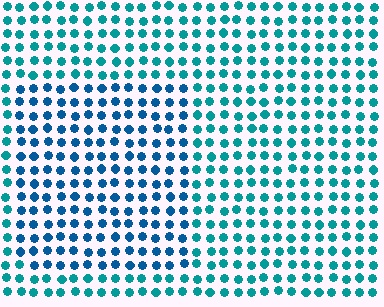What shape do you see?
I see a rectangle.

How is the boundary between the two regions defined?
The boundary is defined purely by a slight shift in hue (about 27 degrees). Spacing, size, and orientation are identical on both sides.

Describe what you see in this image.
The image is filled with small teal elements in a uniform arrangement. A rectangle-shaped region is visible where the elements are tinted to a slightly different hue, forming a subtle color boundary.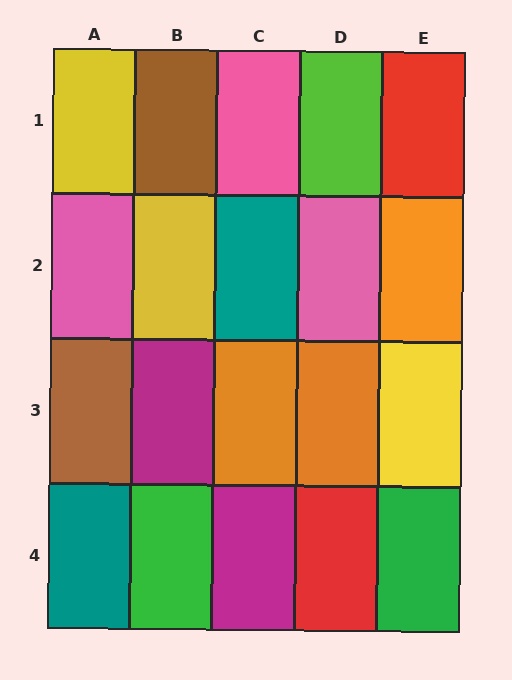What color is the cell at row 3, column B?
Magenta.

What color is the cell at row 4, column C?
Magenta.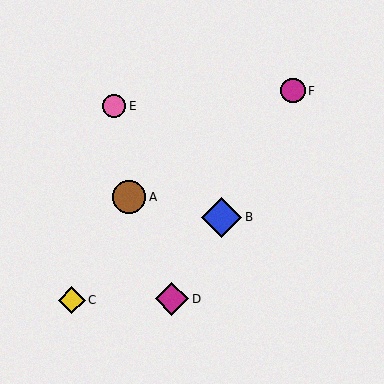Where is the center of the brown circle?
The center of the brown circle is at (129, 197).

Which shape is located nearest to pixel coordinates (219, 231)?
The blue diamond (labeled B) at (222, 217) is nearest to that location.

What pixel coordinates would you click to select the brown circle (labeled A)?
Click at (129, 197) to select the brown circle A.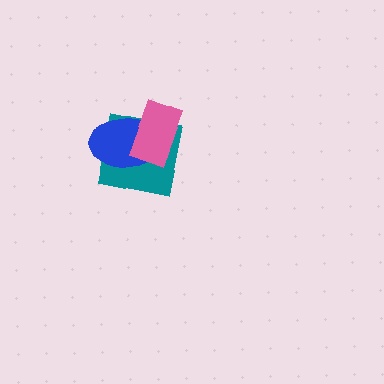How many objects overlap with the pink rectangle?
2 objects overlap with the pink rectangle.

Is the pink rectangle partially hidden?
No, no other shape covers it.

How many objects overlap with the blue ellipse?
2 objects overlap with the blue ellipse.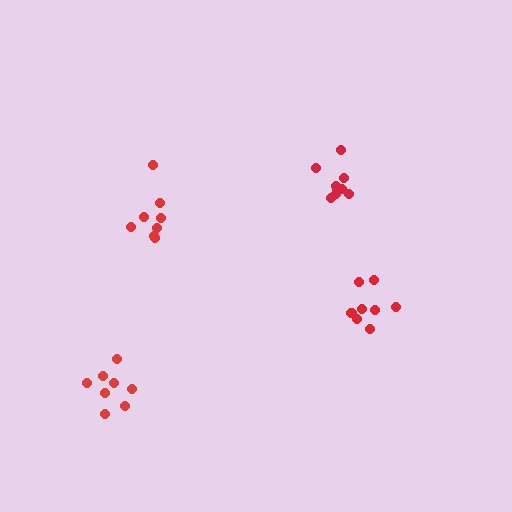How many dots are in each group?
Group 1: 8 dots, Group 2: 8 dots, Group 3: 8 dots, Group 4: 10 dots (34 total).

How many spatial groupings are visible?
There are 4 spatial groupings.